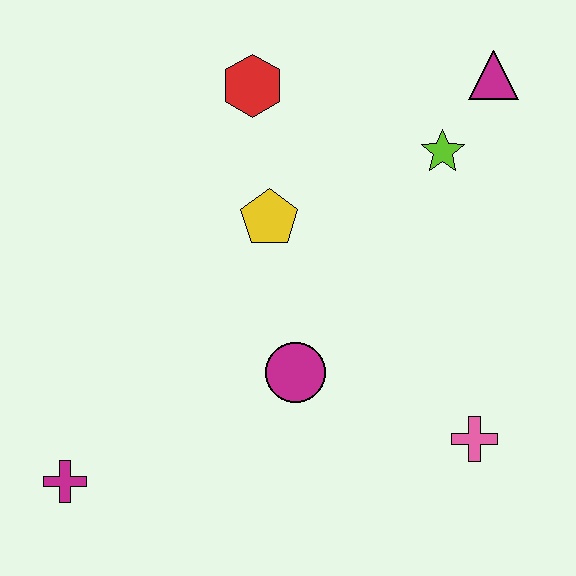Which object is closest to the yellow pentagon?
The red hexagon is closest to the yellow pentagon.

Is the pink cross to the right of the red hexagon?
Yes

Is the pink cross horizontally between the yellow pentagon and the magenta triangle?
Yes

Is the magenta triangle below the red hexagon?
No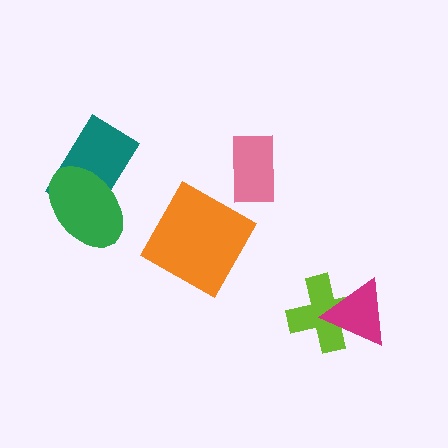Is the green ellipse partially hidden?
No, no other shape covers it.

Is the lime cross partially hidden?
Yes, it is partially covered by another shape.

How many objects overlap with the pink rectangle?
0 objects overlap with the pink rectangle.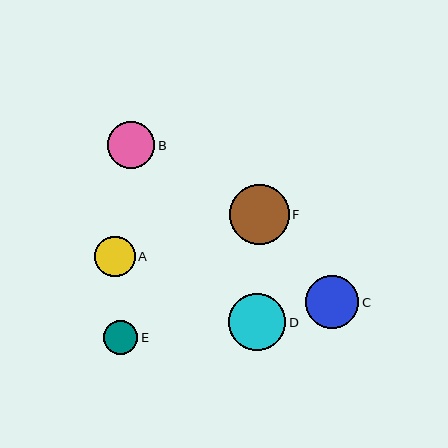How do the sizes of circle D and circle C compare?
Circle D and circle C are approximately the same size.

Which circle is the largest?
Circle F is the largest with a size of approximately 60 pixels.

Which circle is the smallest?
Circle E is the smallest with a size of approximately 34 pixels.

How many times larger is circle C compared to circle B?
Circle C is approximately 1.1 times the size of circle B.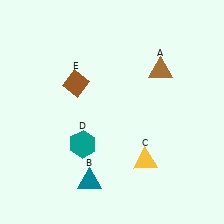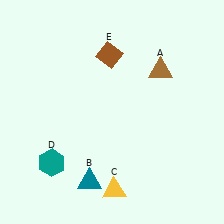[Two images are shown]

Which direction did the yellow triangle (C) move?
The yellow triangle (C) moved left.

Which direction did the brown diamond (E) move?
The brown diamond (E) moved right.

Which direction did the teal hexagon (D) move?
The teal hexagon (D) moved left.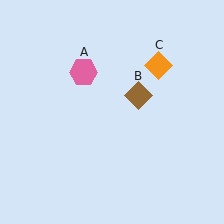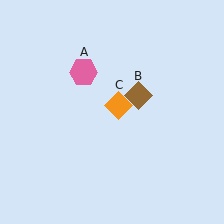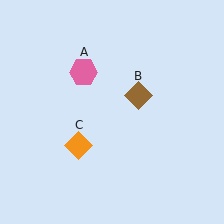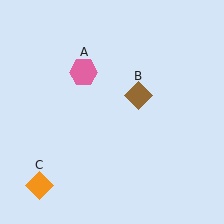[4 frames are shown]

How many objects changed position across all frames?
1 object changed position: orange diamond (object C).